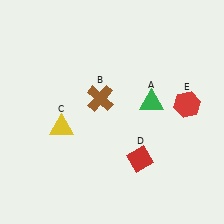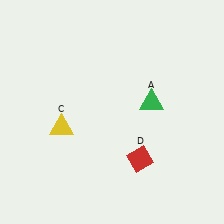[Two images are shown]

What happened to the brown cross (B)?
The brown cross (B) was removed in Image 2. It was in the top-left area of Image 1.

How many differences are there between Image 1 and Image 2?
There are 2 differences between the two images.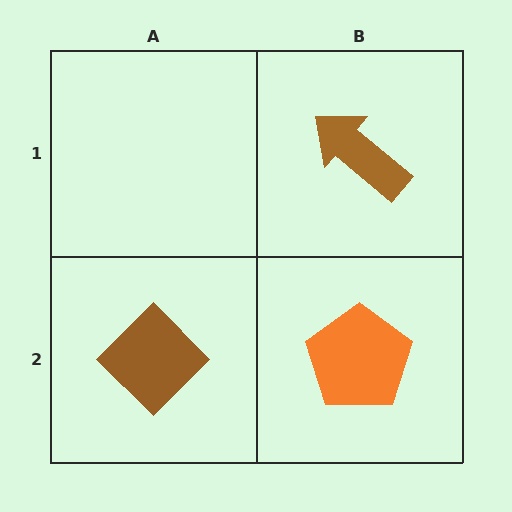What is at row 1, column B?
A brown arrow.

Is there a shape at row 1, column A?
No, that cell is empty.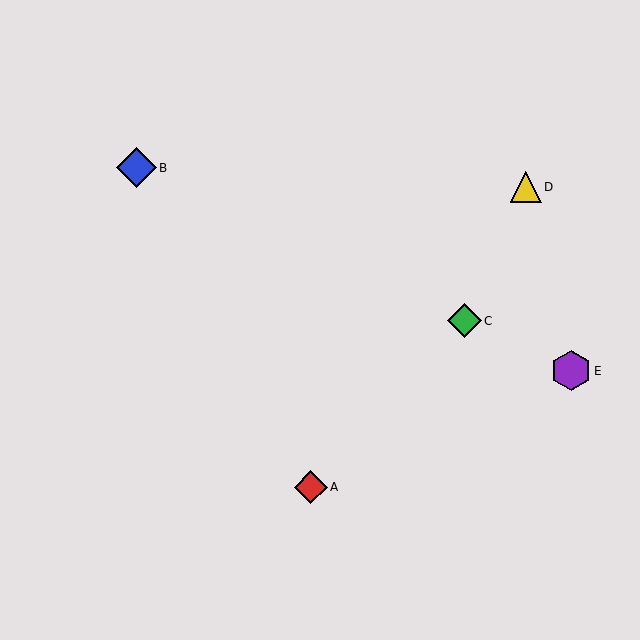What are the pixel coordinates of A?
Object A is at (311, 487).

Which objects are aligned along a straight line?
Objects B, C, E are aligned along a straight line.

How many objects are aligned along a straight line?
3 objects (B, C, E) are aligned along a straight line.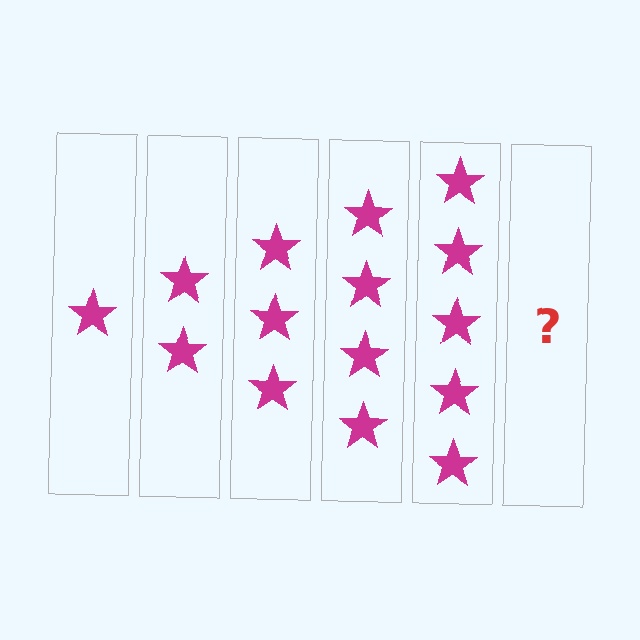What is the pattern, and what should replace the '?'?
The pattern is that each step adds one more star. The '?' should be 6 stars.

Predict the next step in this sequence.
The next step is 6 stars.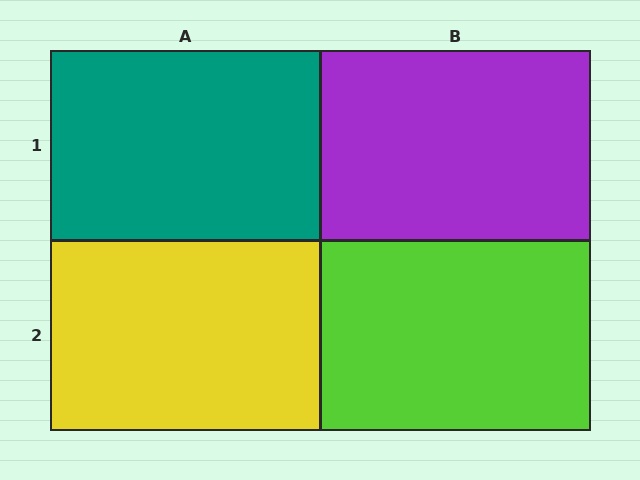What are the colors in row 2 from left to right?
Yellow, lime.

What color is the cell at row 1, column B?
Purple.